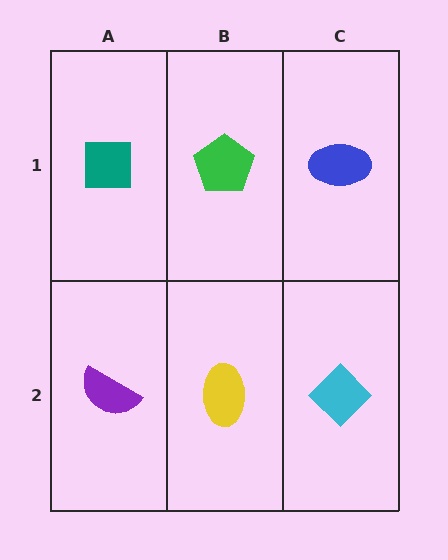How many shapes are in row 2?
3 shapes.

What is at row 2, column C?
A cyan diamond.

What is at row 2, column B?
A yellow ellipse.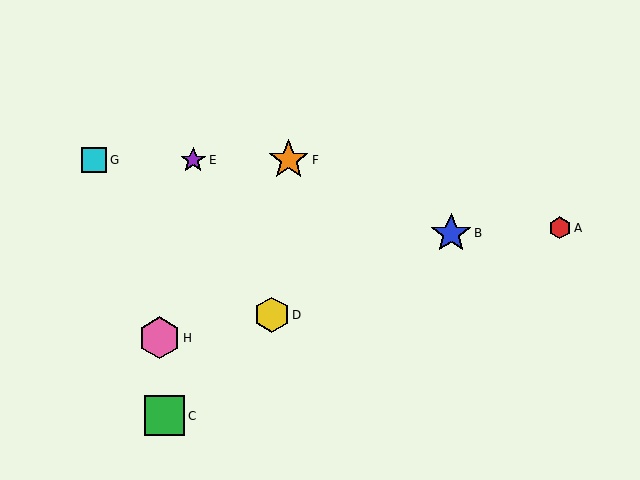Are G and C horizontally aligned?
No, G is at y≈160 and C is at y≈416.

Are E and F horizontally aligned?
Yes, both are at y≈160.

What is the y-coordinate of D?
Object D is at y≈315.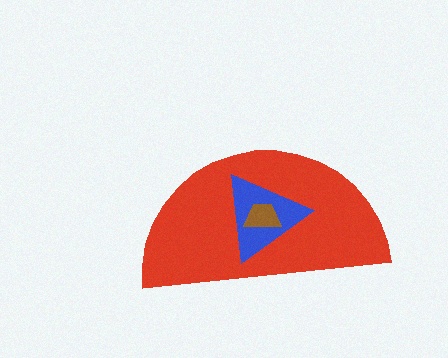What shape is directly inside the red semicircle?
The blue triangle.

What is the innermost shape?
The brown trapezoid.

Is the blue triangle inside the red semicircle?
Yes.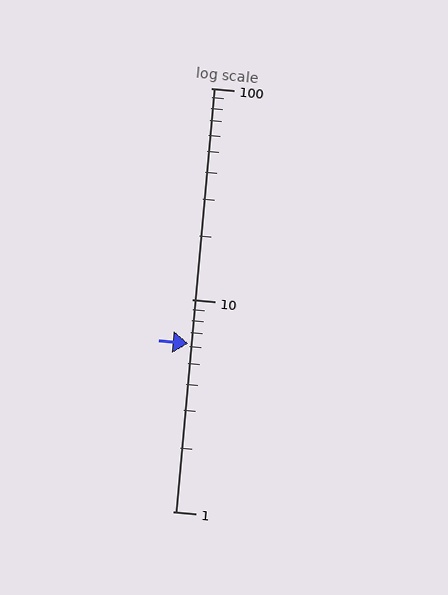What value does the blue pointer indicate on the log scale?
The pointer indicates approximately 6.2.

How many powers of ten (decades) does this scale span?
The scale spans 2 decades, from 1 to 100.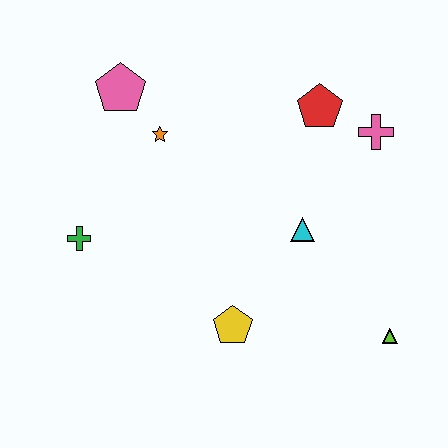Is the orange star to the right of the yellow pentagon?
No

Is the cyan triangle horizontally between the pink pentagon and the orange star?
No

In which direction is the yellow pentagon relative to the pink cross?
The yellow pentagon is below the pink cross.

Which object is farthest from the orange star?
The lime triangle is farthest from the orange star.